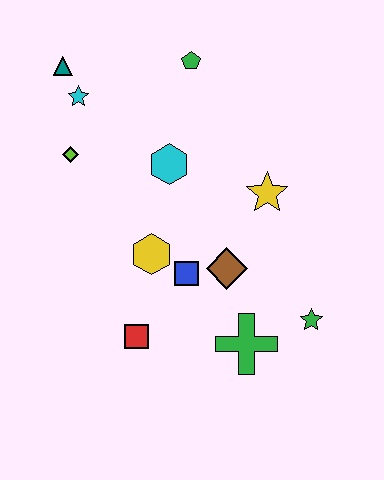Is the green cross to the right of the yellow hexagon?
Yes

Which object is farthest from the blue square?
The teal triangle is farthest from the blue square.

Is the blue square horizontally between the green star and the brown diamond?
No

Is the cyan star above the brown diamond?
Yes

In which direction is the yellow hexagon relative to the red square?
The yellow hexagon is above the red square.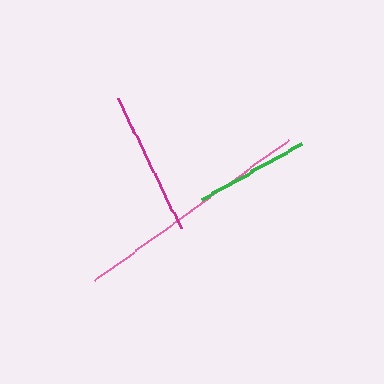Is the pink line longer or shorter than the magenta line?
The pink line is longer than the magenta line.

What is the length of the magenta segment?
The magenta segment is approximately 144 pixels long.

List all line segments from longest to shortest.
From longest to shortest: pink, magenta, green.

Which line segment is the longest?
The pink line is the longest at approximately 239 pixels.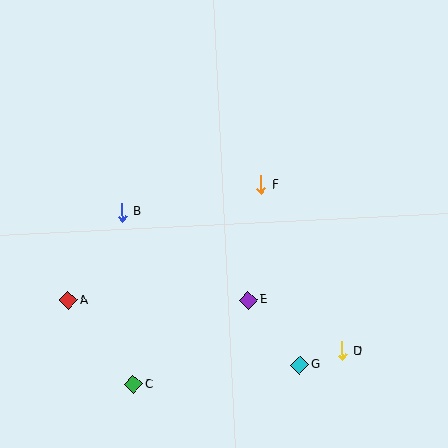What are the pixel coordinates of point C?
Point C is at (134, 384).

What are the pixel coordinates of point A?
Point A is at (68, 300).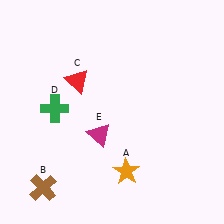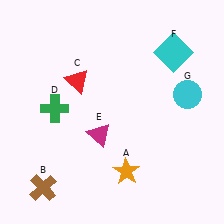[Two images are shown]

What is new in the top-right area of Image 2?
A cyan square (F) was added in the top-right area of Image 2.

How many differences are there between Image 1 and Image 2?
There are 2 differences between the two images.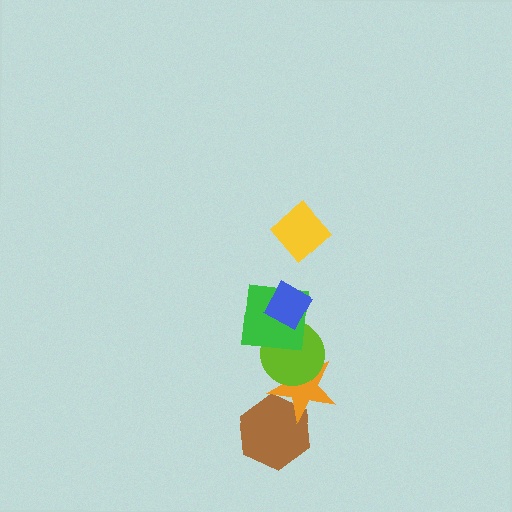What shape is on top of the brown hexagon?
The orange star is on top of the brown hexagon.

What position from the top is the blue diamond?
The blue diamond is 2nd from the top.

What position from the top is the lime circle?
The lime circle is 4th from the top.